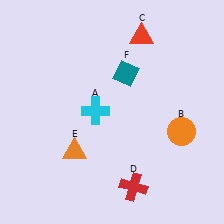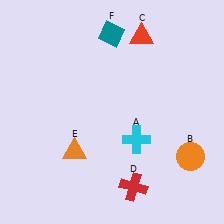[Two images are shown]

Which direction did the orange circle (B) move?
The orange circle (B) moved down.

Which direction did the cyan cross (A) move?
The cyan cross (A) moved right.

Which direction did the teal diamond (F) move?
The teal diamond (F) moved up.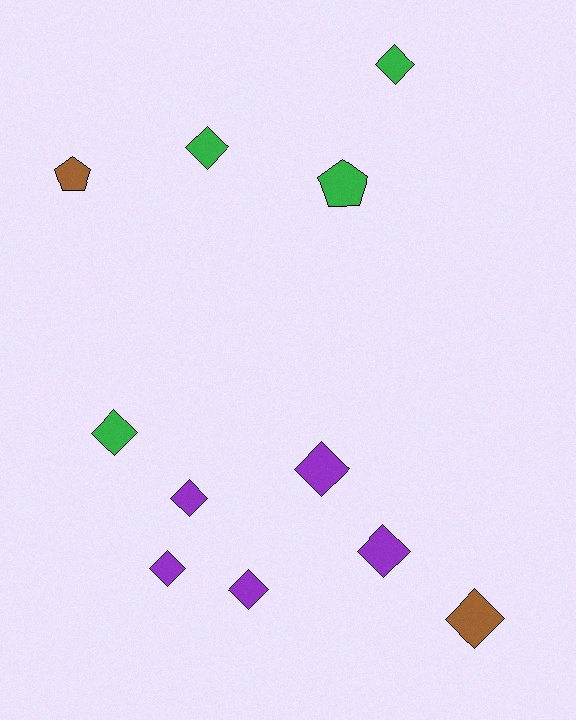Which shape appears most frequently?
Diamond, with 9 objects.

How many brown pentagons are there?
There is 1 brown pentagon.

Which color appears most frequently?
Purple, with 5 objects.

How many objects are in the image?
There are 11 objects.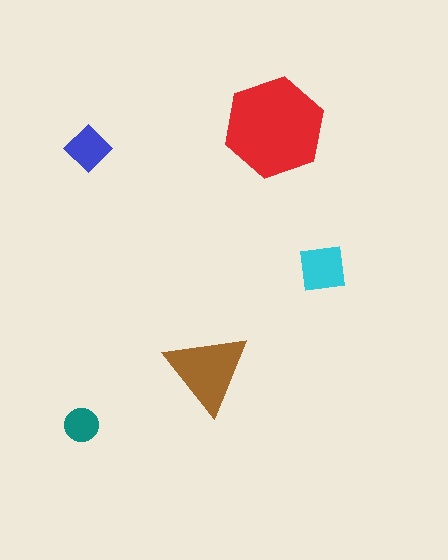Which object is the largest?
The red hexagon.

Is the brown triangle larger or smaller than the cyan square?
Larger.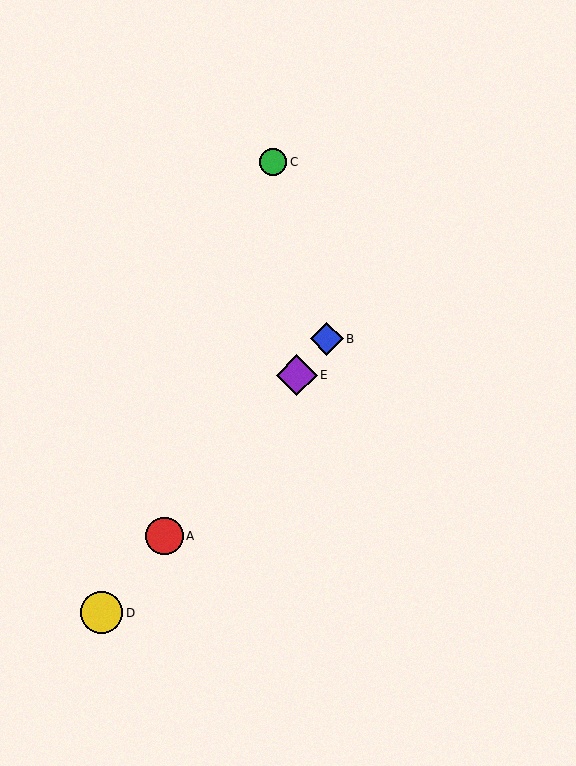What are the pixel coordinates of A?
Object A is at (164, 536).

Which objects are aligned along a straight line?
Objects A, B, D, E are aligned along a straight line.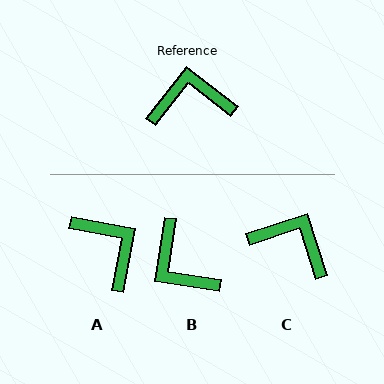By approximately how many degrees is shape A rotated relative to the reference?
Approximately 62 degrees clockwise.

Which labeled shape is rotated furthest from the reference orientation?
B, about 119 degrees away.